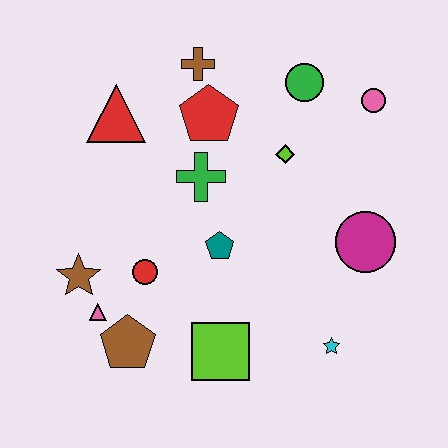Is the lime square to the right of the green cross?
Yes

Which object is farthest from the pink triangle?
The pink circle is farthest from the pink triangle.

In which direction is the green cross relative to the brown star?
The green cross is to the right of the brown star.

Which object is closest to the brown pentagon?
The pink triangle is closest to the brown pentagon.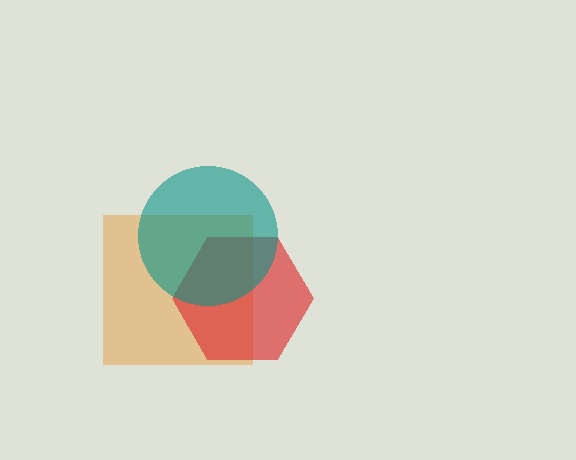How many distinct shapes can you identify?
There are 3 distinct shapes: an orange square, a red hexagon, a teal circle.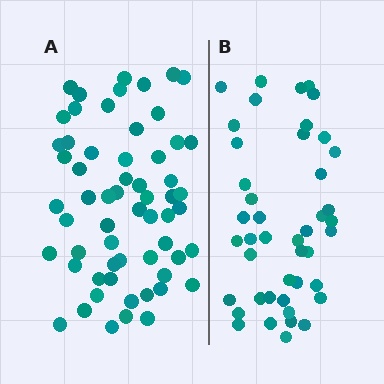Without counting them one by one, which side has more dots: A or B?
Region A (the left region) has more dots.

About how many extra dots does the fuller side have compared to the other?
Region A has approximately 15 more dots than region B.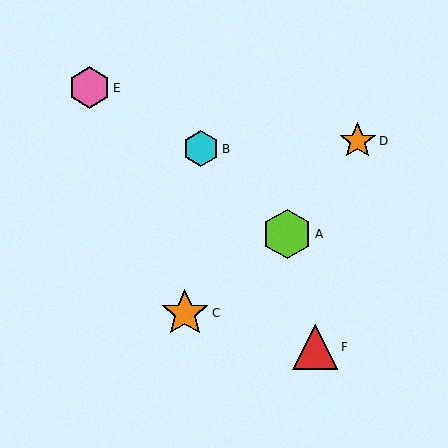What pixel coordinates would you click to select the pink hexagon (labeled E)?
Click at (89, 88) to select the pink hexagon E.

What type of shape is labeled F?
Shape F is a red triangle.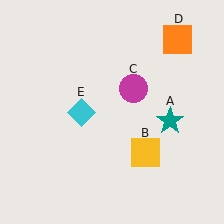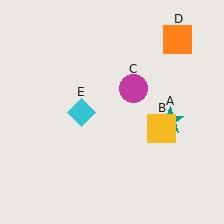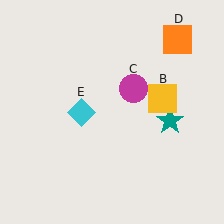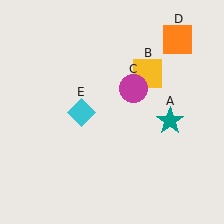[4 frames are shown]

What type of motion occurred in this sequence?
The yellow square (object B) rotated counterclockwise around the center of the scene.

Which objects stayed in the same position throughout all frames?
Teal star (object A) and magenta circle (object C) and orange square (object D) and cyan diamond (object E) remained stationary.